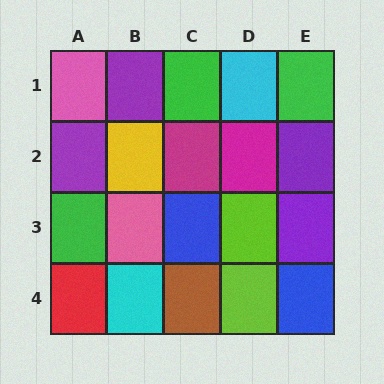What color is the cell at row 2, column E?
Purple.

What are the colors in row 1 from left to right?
Pink, purple, green, cyan, green.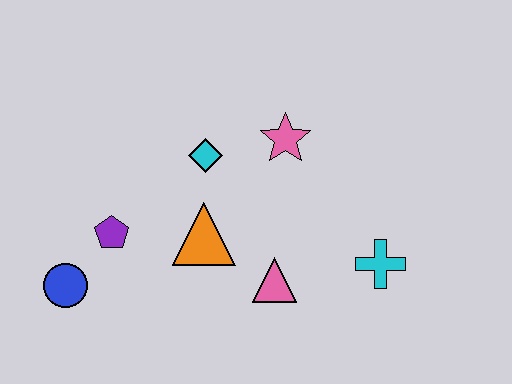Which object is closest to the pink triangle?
The orange triangle is closest to the pink triangle.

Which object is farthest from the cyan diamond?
The cyan cross is farthest from the cyan diamond.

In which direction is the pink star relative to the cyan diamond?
The pink star is to the right of the cyan diamond.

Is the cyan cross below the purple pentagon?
Yes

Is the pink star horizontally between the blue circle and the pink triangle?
No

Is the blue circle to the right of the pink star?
No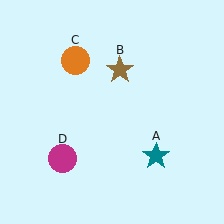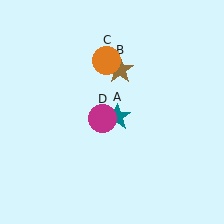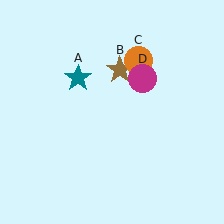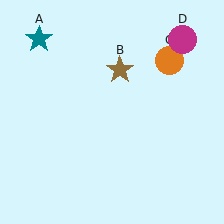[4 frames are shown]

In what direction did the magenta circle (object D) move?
The magenta circle (object D) moved up and to the right.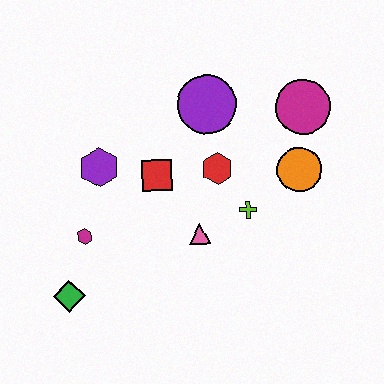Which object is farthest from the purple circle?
The green diamond is farthest from the purple circle.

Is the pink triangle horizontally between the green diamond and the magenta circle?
Yes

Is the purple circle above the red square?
Yes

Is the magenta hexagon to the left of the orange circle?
Yes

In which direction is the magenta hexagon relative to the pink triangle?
The magenta hexagon is to the left of the pink triangle.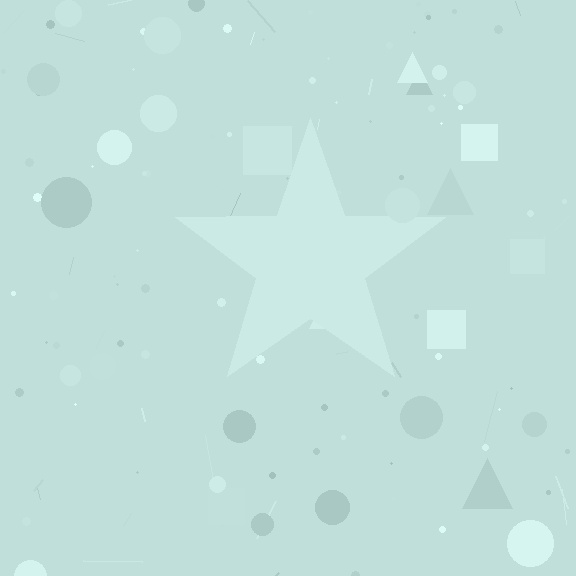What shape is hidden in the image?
A star is hidden in the image.